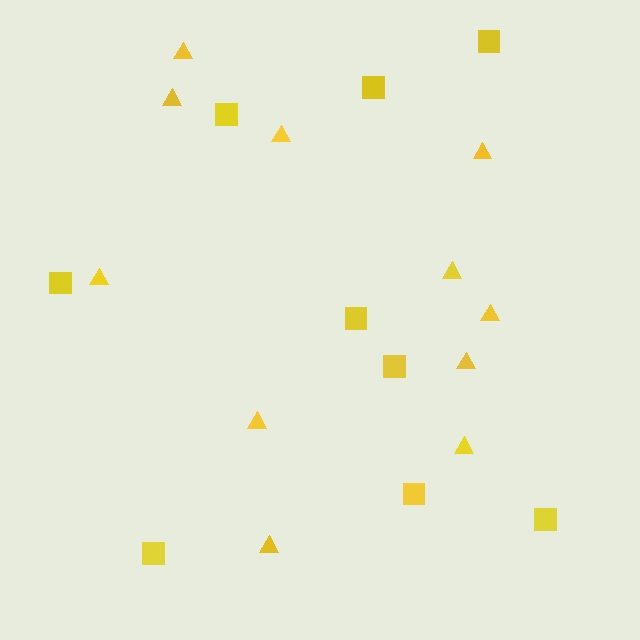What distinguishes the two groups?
There are 2 groups: one group of squares (9) and one group of triangles (11).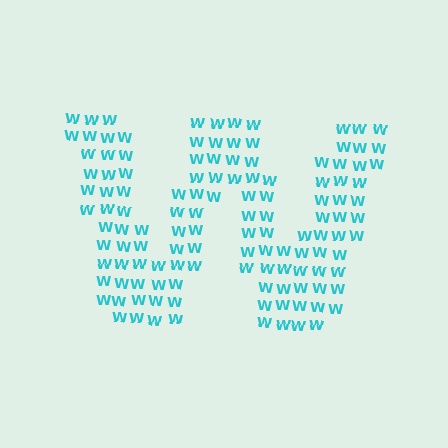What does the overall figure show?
The overall figure shows the letter W.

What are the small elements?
The small elements are letter W's.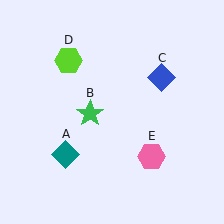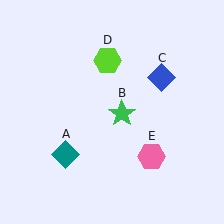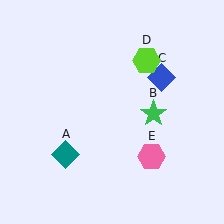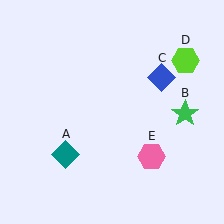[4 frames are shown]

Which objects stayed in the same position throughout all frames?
Teal diamond (object A) and blue diamond (object C) and pink hexagon (object E) remained stationary.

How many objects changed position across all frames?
2 objects changed position: green star (object B), lime hexagon (object D).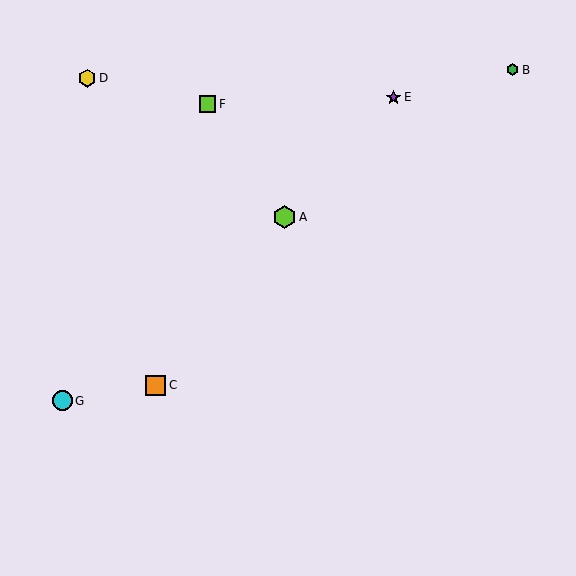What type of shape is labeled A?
Shape A is a lime hexagon.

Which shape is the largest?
The lime hexagon (labeled A) is the largest.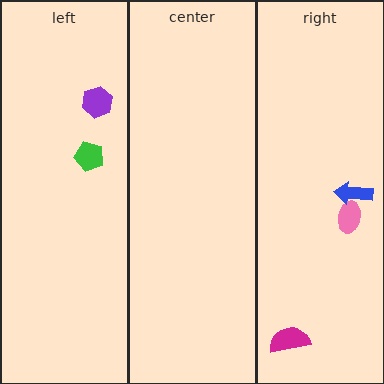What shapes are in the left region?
The green pentagon, the purple hexagon.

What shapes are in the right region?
The magenta semicircle, the pink ellipse, the blue arrow.